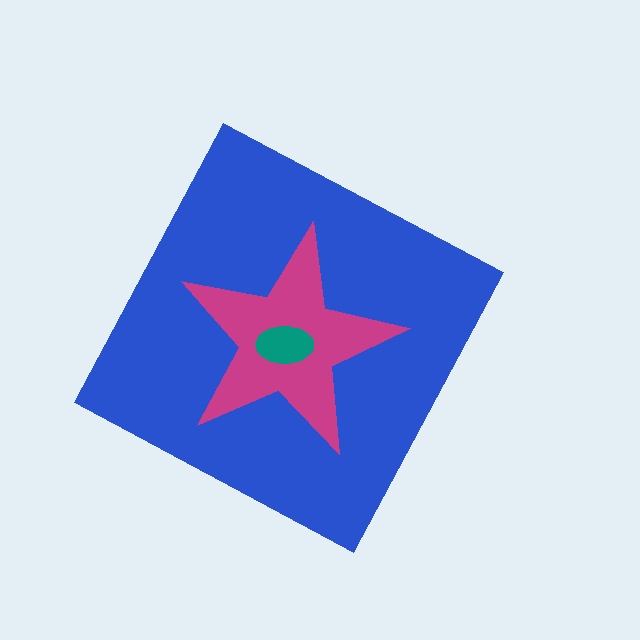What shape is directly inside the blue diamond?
The magenta star.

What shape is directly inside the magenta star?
The teal ellipse.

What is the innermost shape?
The teal ellipse.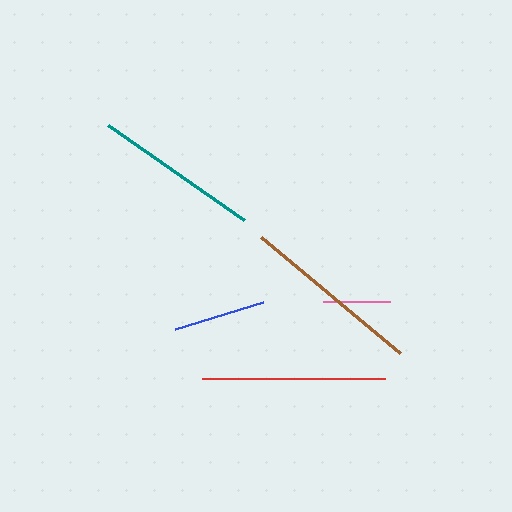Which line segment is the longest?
The red line is the longest at approximately 183 pixels.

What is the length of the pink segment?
The pink segment is approximately 67 pixels long.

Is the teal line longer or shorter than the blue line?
The teal line is longer than the blue line.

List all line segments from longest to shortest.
From longest to shortest: red, brown, teal, blue, pink.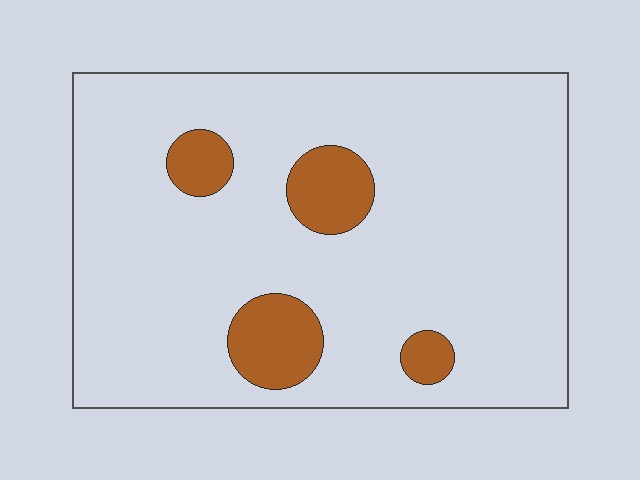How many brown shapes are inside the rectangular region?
4.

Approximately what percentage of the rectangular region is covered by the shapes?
Approximately 10%.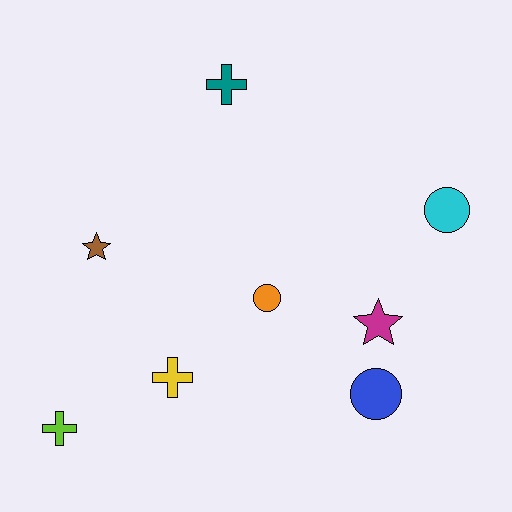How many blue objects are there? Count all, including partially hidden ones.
There is 1 blue object.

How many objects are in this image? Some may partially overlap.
There are 8 objects.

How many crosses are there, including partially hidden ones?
There are 3 crosses.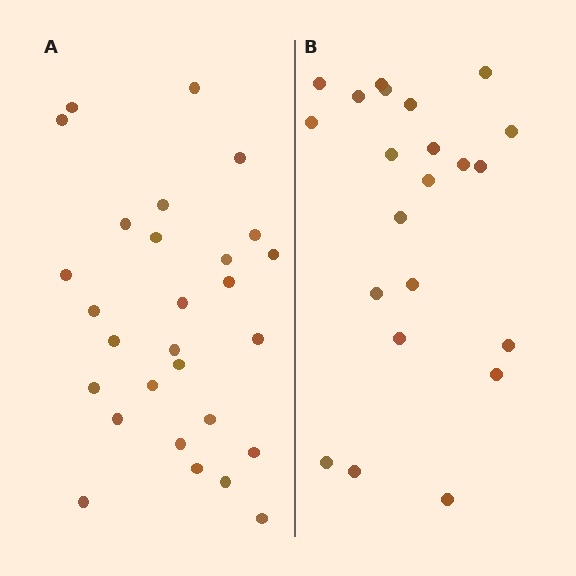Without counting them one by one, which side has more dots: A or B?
Region A (the left region) has more dots.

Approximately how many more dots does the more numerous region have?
Region A has about 6 more dots than region B.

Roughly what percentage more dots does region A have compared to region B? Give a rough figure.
About 25% more.